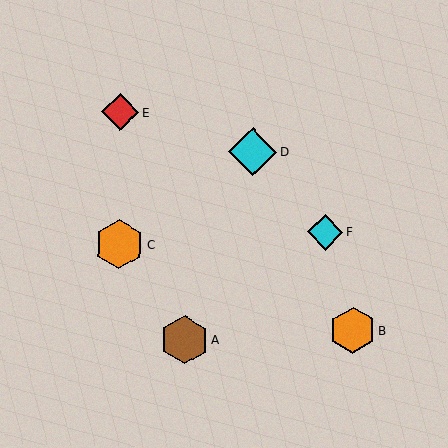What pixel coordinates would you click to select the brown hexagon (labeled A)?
Click at (184, 340) to select the brown hexagon A.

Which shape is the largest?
The orange hexagon (labeled C) is the largest.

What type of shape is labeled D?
Shape D is a cyan diamond.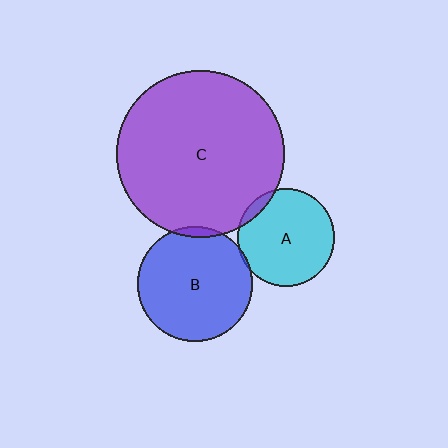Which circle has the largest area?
Circle C (purple).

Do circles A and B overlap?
Yes.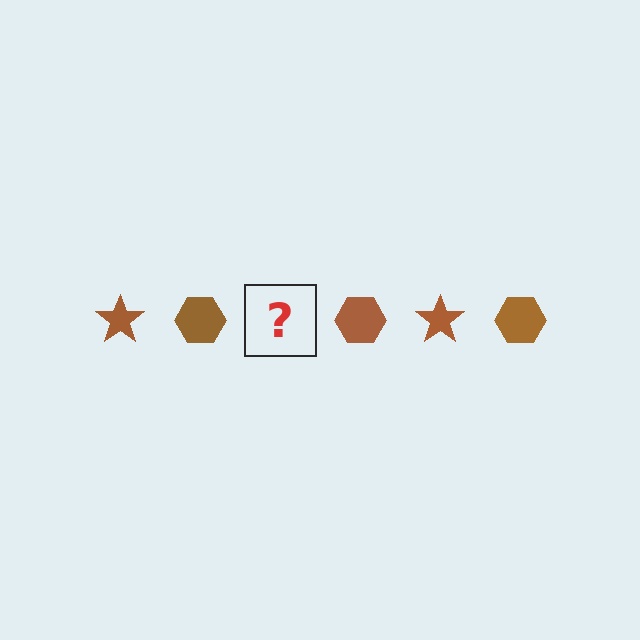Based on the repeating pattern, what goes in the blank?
The blank should be a brown star.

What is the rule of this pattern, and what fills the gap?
The rule is that the pattern cycles through star, hexagon shapes in brown. The gap should be filled with a brown star.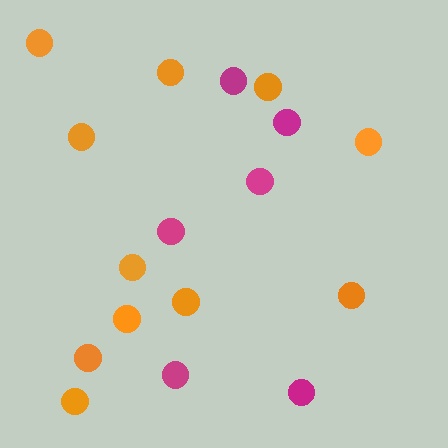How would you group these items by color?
There are 2 groups: one group of orange circles (11) and one group of magenta circles (6).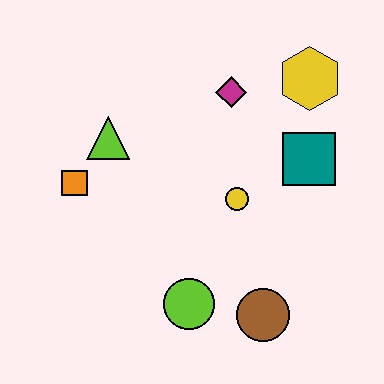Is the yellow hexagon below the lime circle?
No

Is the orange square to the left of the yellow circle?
Yes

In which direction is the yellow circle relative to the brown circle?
The yellow circle is above the brown circle.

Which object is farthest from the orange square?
The yellow hexagon is farthest from the orange square.